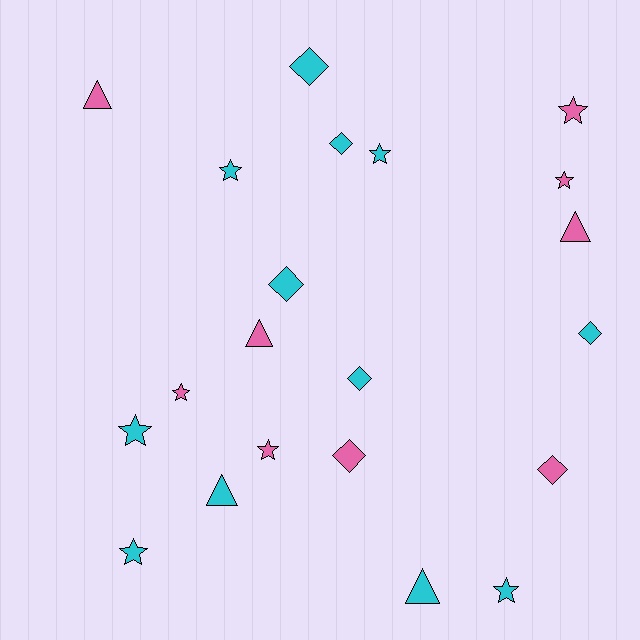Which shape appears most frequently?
Star, with 9 objects.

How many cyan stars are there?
There are 5 cyan stars.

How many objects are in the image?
There are 21 objects.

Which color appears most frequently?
Cyan, with 12 objects.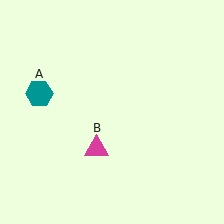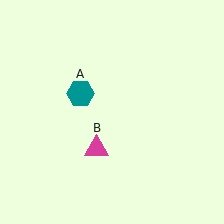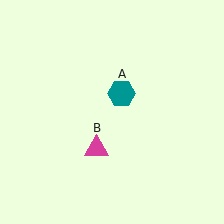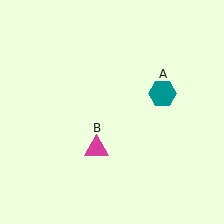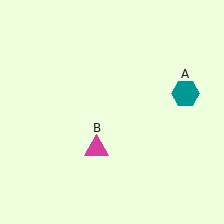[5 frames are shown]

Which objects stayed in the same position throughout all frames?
Magenta triangle (object B) remained stationary.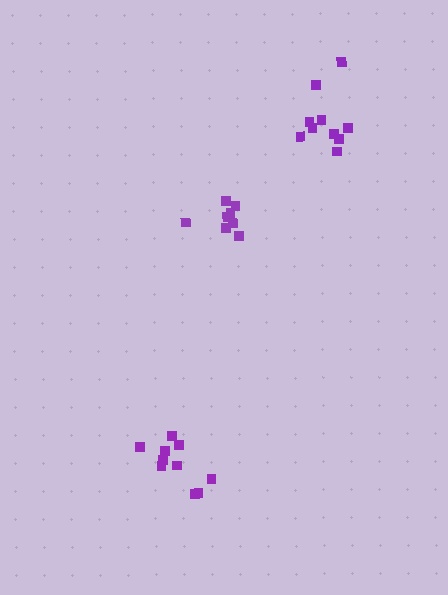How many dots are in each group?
Group 1: 8 dots, Group 2: 10 dots, Group 3: 10 dots (28 total).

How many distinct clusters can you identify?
There are 3 distinct clusters.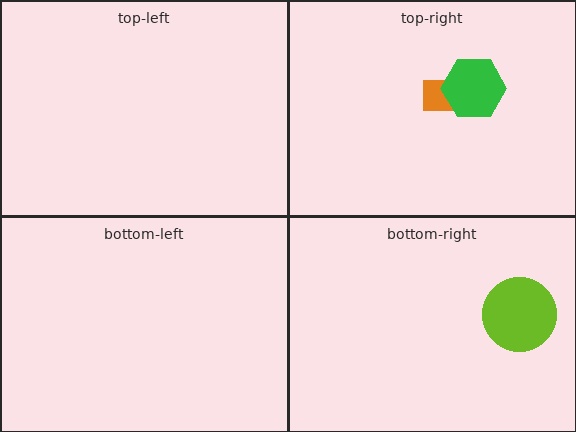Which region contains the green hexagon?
The top-right region.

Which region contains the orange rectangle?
The top-right region.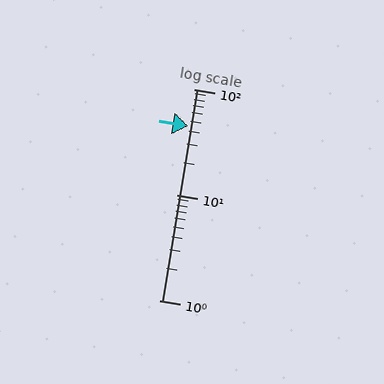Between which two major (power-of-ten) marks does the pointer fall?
The pointer is between 10 and 100.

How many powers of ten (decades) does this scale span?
The scale spans 2 decades, from 1 to 100.